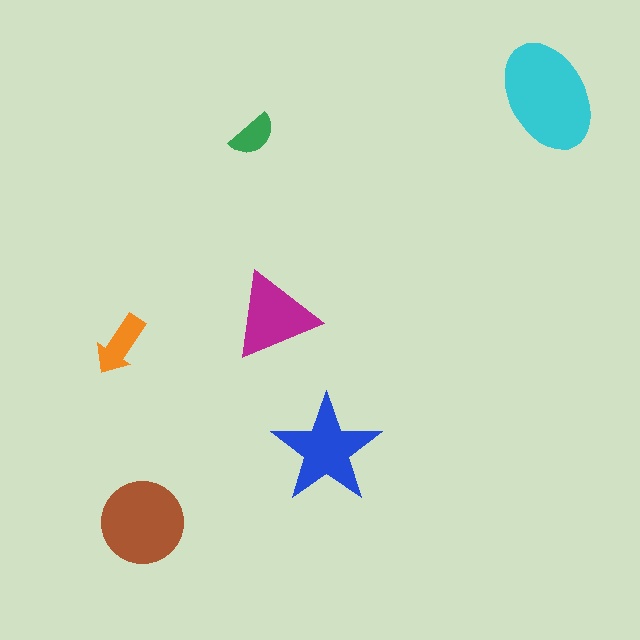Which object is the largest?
The cyan ellipse.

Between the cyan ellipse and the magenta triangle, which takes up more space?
The cyan ellipse.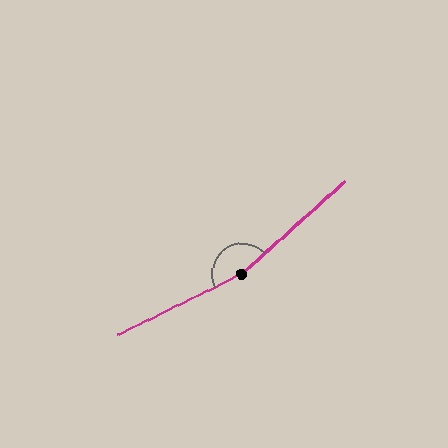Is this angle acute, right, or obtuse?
It is obtuse.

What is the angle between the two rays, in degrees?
Approximately 164 degrees.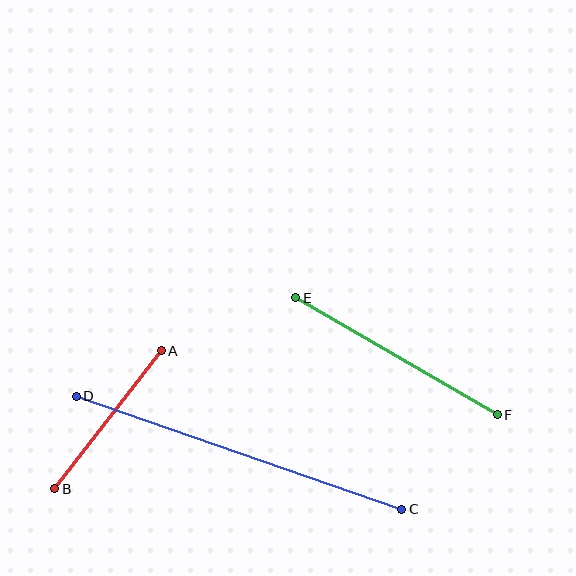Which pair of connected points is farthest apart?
Points C and D are farthest apart.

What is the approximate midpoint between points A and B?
The midpoint is at approximately (108, 420) pixels.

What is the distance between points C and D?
The distance is approximately 345 pixels.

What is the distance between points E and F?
The distance is approximately 233 pixels.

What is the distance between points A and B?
The distance is approximately 174 pixels.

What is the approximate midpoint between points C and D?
The midpoint is at approximately (239, 453) pixels.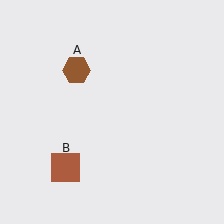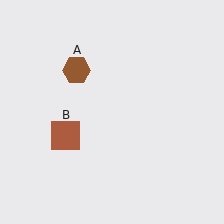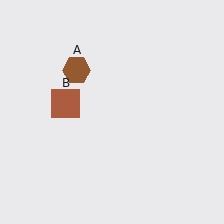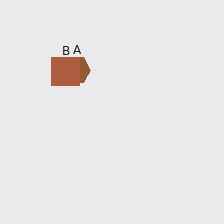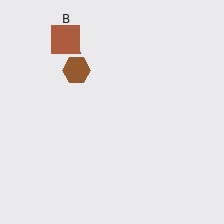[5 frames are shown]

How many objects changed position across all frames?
1 object changed position: brown square (object B).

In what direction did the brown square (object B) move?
The brown square (object B) moved up.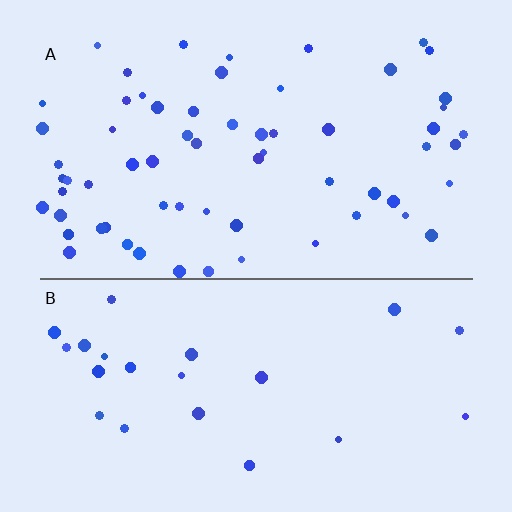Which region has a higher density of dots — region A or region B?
A (the top).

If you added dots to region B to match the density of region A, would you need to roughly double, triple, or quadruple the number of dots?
Approximately triple.